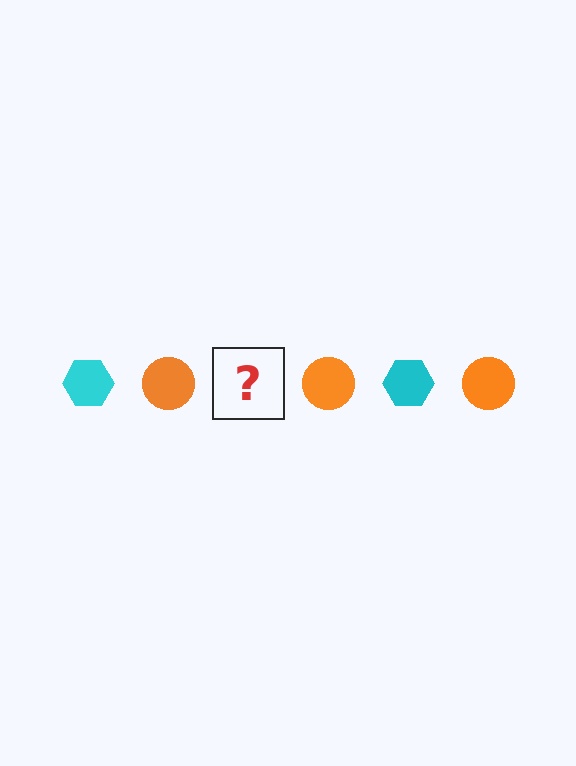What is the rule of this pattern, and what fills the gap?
The rule is that the pattern alternates between cyan hexagon and orange circle. The gap should be filled with a cyan hexagon.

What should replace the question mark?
The question mark should be replaced with a cyan hexagon.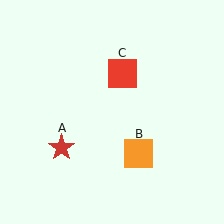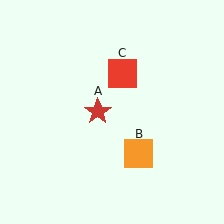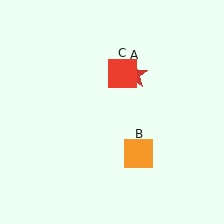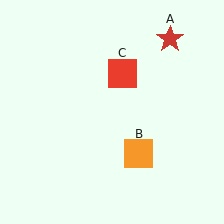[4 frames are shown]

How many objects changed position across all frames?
1 object changed position: red star (object A).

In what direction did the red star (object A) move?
The red star (object A) moved up and to the right.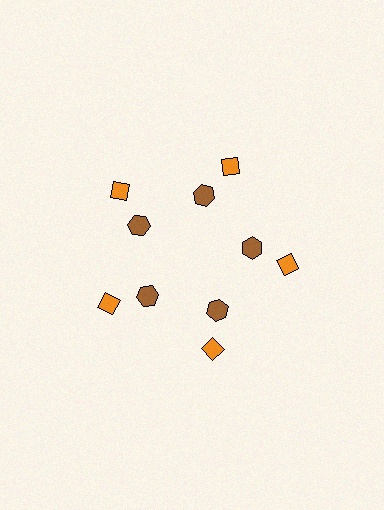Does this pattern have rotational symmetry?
Yes, this pattern has 5-fold rotational symmetry. It looks the same after rotating 72 degrees around the center.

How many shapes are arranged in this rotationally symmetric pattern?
There are 10 shapes, arranged in 5 groups of 2.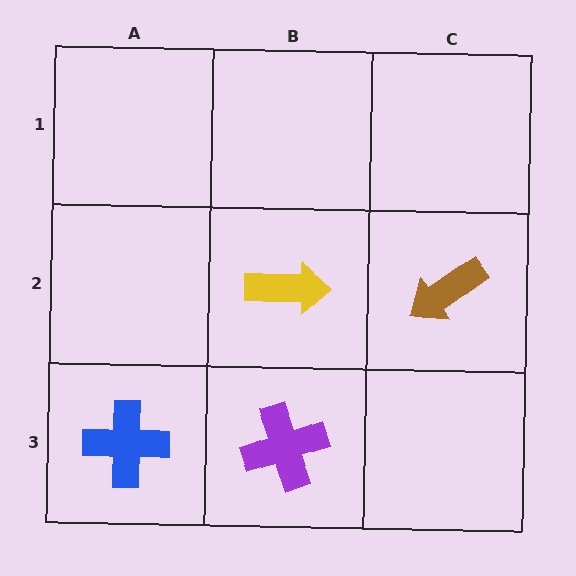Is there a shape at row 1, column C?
No, that cell is empty.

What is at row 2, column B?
A yellow arrow.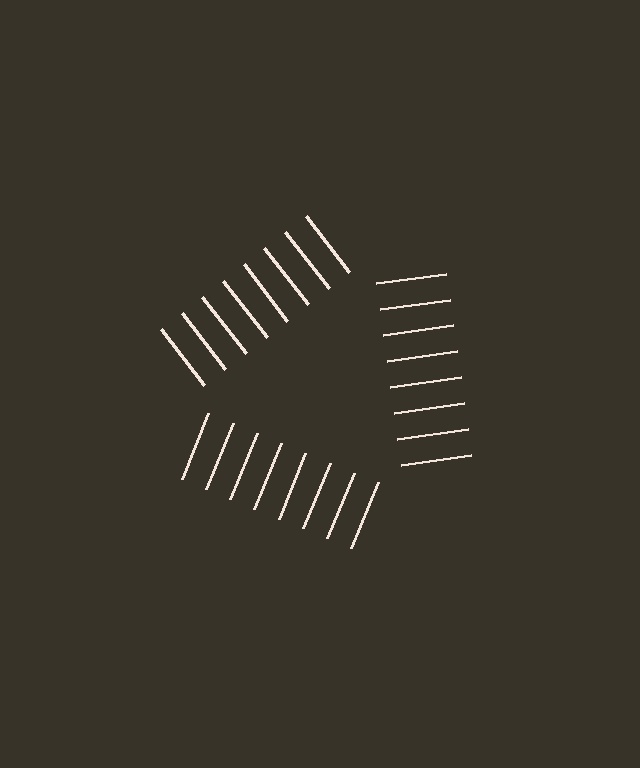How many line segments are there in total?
24 — 8 along each of the 3 edges.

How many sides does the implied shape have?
3 sides — the line-ends trace a triangle.